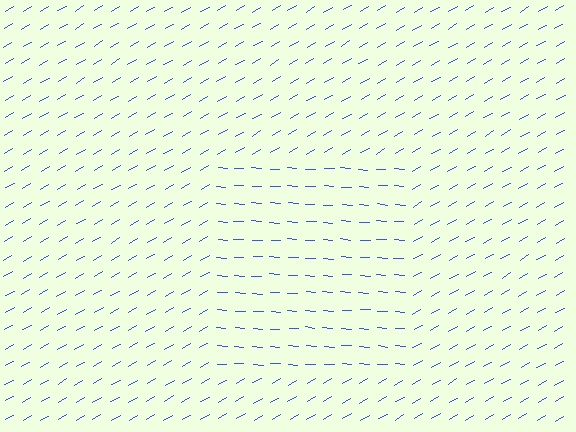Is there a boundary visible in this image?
Yes, there is a texture boundary formed by a change in line orientation.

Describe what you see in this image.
The image is filled with small blue line segments. A rectangle region in the image has lines oriented differently from the surrounding lines, creating a visible texture boundary.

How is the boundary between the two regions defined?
The boundary is defined purely by a change in line orientation (approximately 34 degrees difference). All lines are the same color and thickness.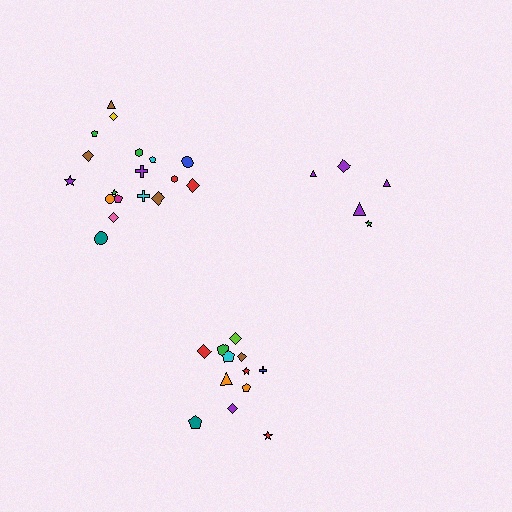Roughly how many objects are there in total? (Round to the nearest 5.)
Roughly 35 objects in total.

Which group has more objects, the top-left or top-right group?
The top-left group.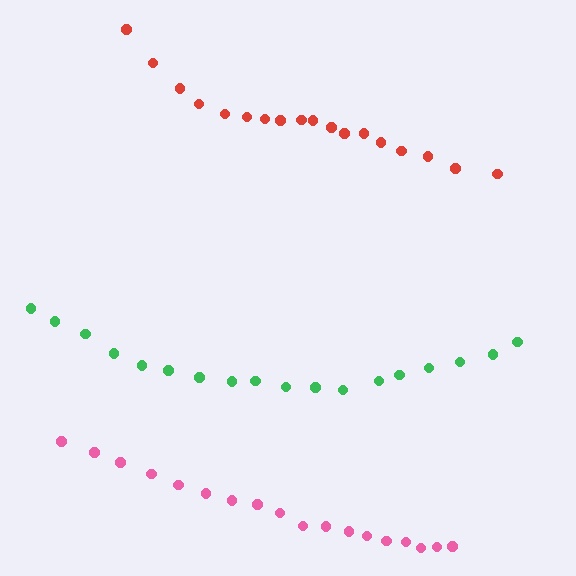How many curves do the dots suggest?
There are 3 distinct paths.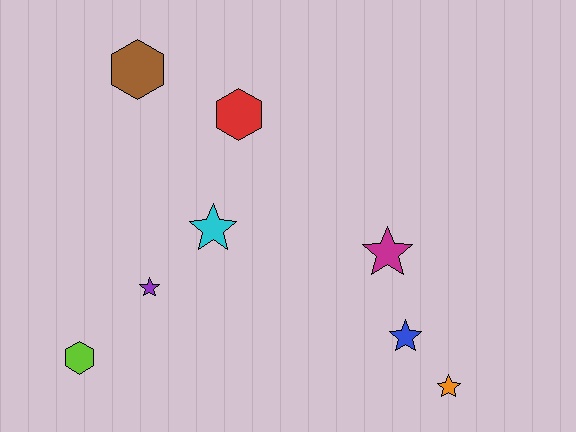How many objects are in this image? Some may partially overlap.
There are 8 objects.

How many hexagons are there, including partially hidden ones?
There are 3 hexagons.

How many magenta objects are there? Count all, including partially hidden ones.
There is 1 magenta object.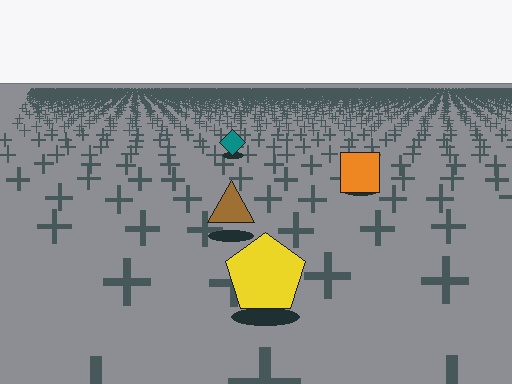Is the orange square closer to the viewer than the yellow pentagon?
No. The yellow pentagon is closer — you can tell from the texture gradient: the ground texture is coarser near it.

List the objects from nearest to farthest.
From nearest to farthest: the yellow pentagon, the brown triangle, the orange square, the teal diamond.